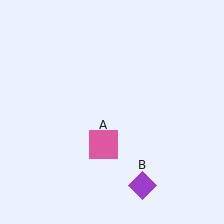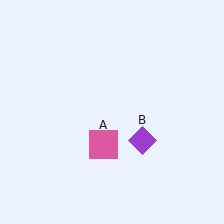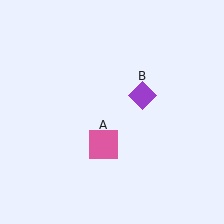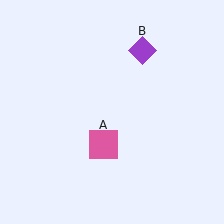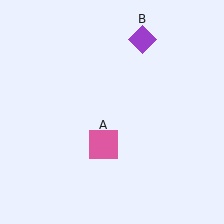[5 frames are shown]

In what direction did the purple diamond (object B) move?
The purple diamond (object B) moved up.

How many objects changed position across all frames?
1 object changed position: purple diamond (object B).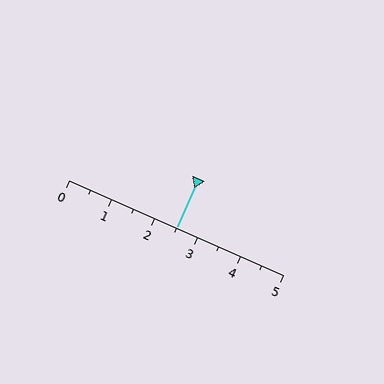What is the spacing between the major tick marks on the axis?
The major ticks are spaced 1 apart.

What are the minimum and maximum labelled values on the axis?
The axis runs from 0 to 5.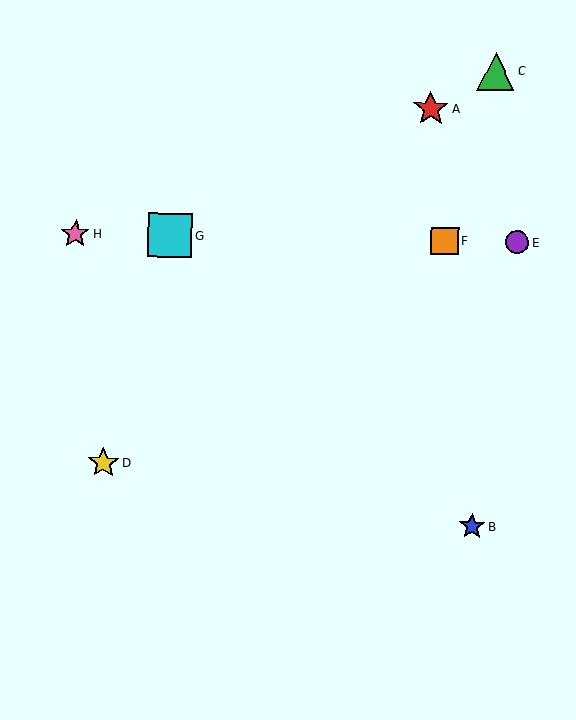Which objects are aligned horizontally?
Objects E, F, G, H are aligned horizontally.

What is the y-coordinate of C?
Object C is at y≈71.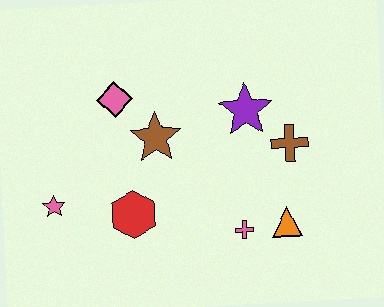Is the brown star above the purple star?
No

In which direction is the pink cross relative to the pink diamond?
The pink cross is below the pink diamond.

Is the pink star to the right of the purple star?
No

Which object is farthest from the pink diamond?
The orange triangle is farthest from the pink diamond.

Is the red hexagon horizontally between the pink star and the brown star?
Yes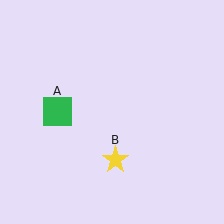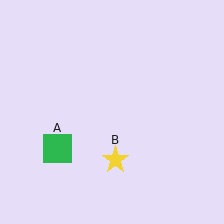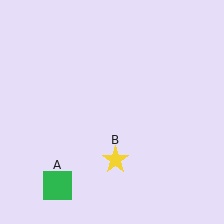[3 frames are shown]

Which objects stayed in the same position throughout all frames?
Yellow star (object B) remained stationary.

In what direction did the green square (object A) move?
The green square (object A) moved down.